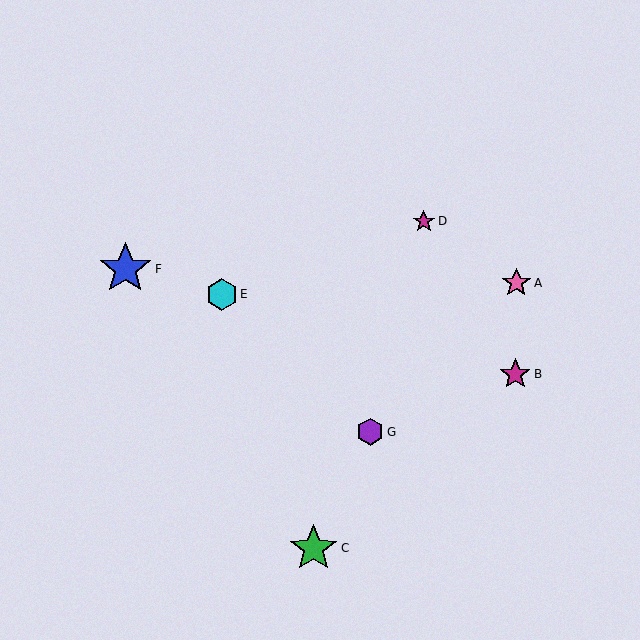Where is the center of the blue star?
The center of the blue star is at (125, 269).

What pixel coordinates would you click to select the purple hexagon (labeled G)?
Click at (370, 432) to select the purple hexagon G.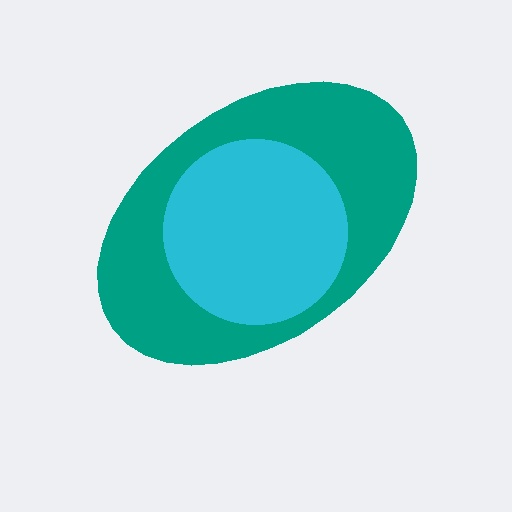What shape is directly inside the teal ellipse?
The cyan circle.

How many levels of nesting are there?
2.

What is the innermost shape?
The cyan circle.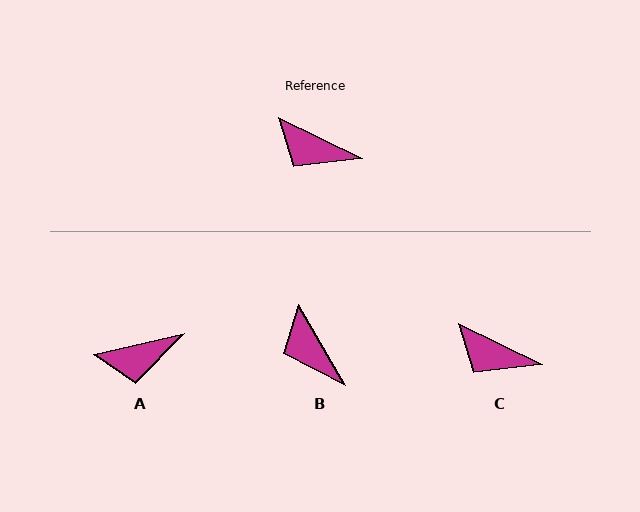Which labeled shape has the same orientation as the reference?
C.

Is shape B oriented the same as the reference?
No, it is off by about 33 degrees.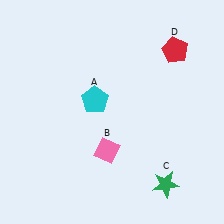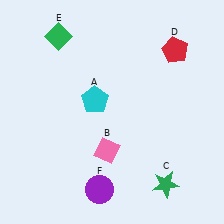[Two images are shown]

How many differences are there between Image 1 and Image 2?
There are 2 differences between the two images.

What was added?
A green diamond (E), a purple circle (F) were added in Image 2.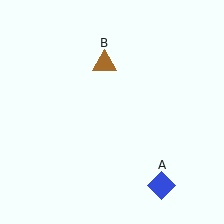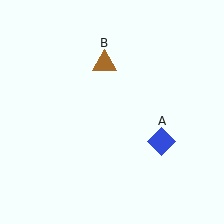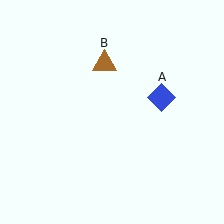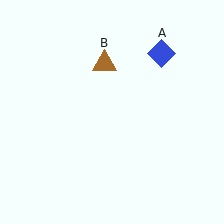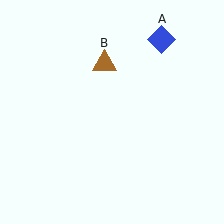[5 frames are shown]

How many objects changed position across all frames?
1 object changed position: blue diamond (object A).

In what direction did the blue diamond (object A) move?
The blue diamond (object A) moved up.